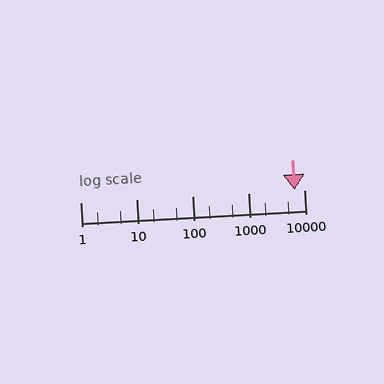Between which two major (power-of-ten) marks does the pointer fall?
The pointer is between 1000 and 10000.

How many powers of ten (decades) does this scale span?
The scale spans 4 decades, from 1 to 10000.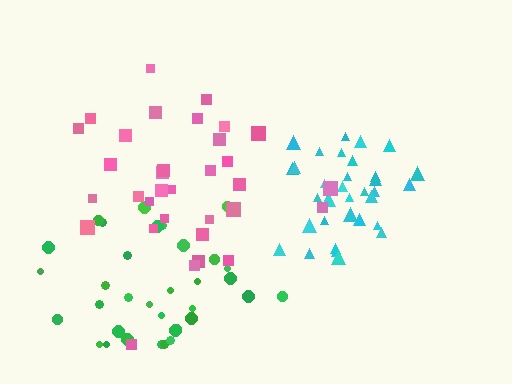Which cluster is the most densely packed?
Cyan.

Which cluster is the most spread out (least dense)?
Pink.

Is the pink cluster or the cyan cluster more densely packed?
Cyan.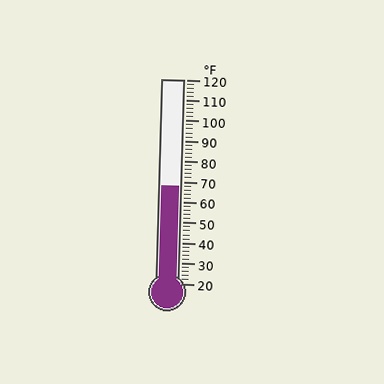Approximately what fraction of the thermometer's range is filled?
The thermometer is filled to approximately 50% of its range.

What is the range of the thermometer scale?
The thermometer scale ranges from 20°F to 120°F.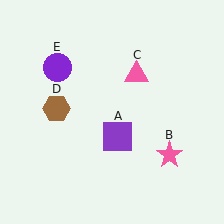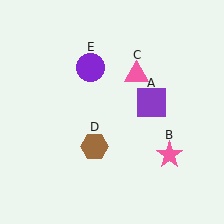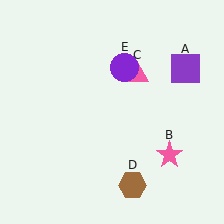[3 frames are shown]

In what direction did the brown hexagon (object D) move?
The brown hexagon (object D) moved down and to the right.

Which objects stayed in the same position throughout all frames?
Pink star (object B) and pink triangle (object C) remained stationary.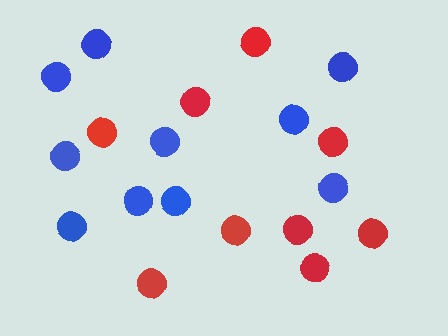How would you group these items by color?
There are 2 groups: one group of red circles (9) and one group of blue circles (10).